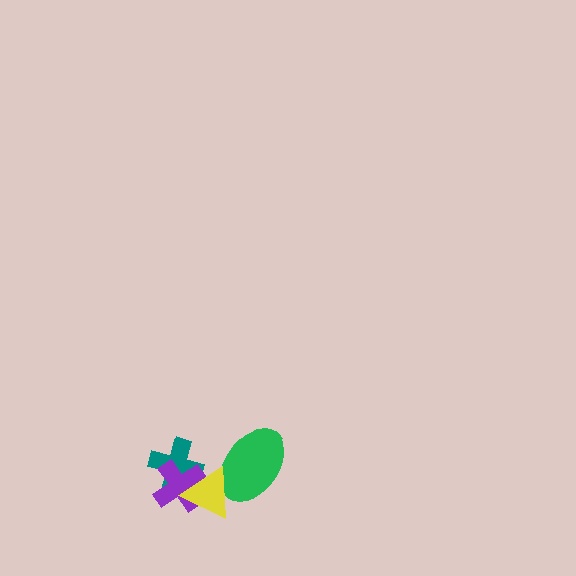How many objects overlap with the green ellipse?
1 object overlaps with the green ellipse.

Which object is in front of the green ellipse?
The yellow triangle is in front of the green ellipse.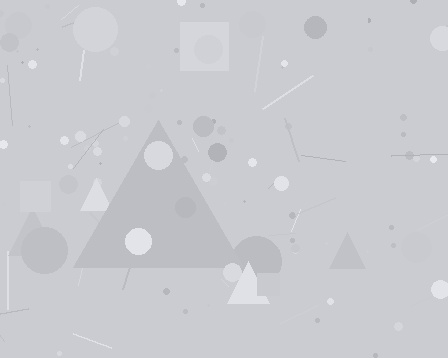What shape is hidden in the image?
A triangle is hidden in the image.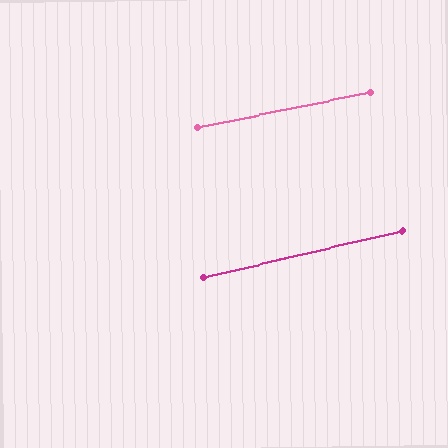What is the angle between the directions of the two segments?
Approximately 2 degrees.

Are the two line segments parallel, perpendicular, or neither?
Parallel — their directions differ by only 1.8°.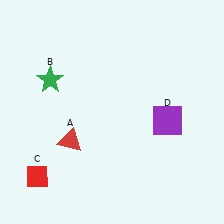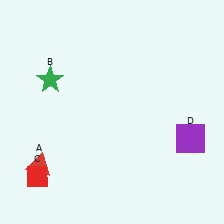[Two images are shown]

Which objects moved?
The objects that moved are: the red triangle (A), the purple square (D).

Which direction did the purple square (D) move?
The purple square (D) moved right.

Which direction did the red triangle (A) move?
The red triangle (A) moved left.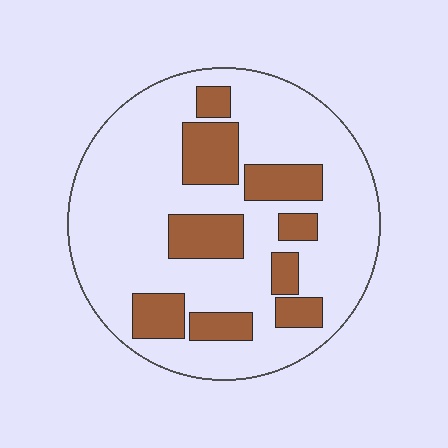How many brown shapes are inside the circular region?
9.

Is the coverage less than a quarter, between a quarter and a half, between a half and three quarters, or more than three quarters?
Less than a quarter.